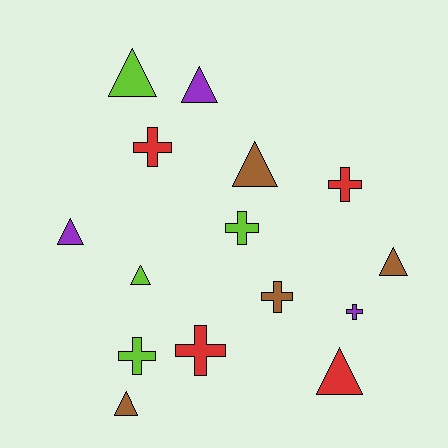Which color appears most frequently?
Red, with 4 objects.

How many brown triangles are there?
There are 3 brown triangles.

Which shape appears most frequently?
Triangle, with 8 objects.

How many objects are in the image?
There are 15 objects.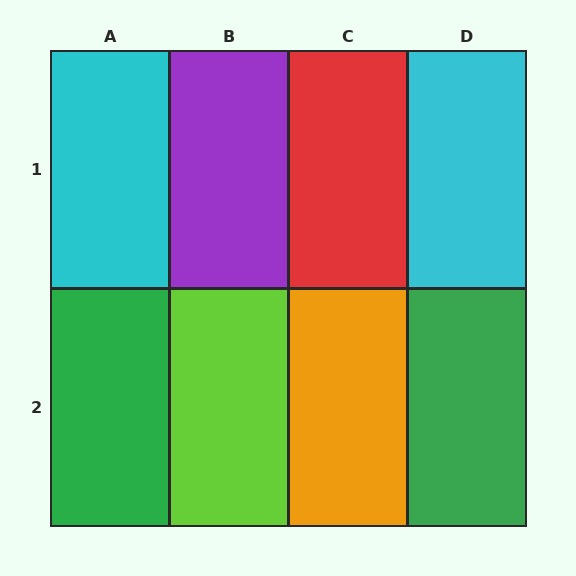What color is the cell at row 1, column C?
Red.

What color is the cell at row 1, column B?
Purple.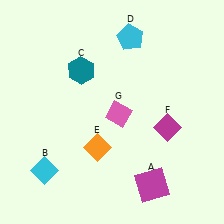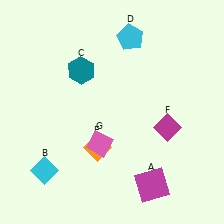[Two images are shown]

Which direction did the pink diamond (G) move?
The pink diamond (G) moved down.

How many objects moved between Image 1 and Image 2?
1 object moved between the two images.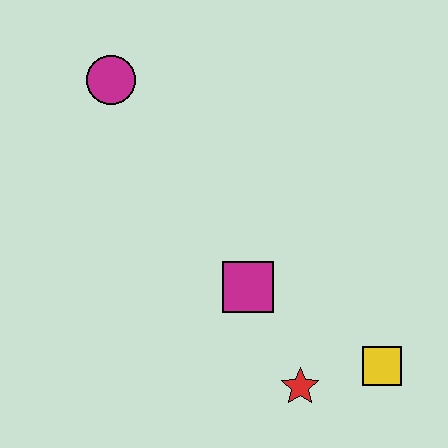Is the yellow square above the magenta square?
No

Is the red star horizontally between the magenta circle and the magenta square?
No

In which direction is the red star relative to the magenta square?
The red star is below the magenta square.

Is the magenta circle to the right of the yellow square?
No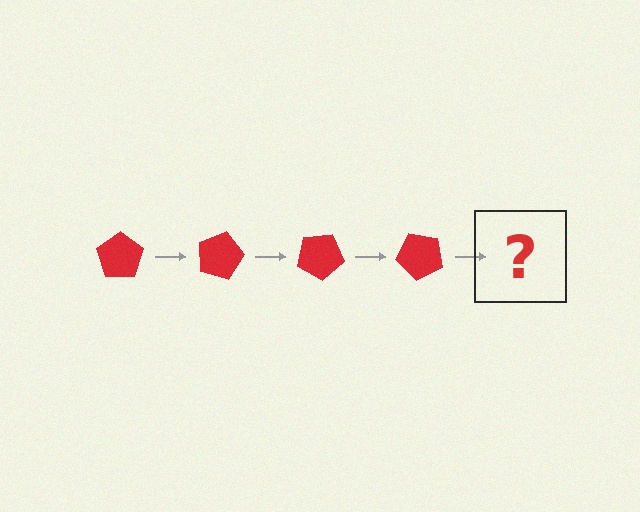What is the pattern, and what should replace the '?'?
The pattern is that the pentagon rotates 15 degrees each step. The '?' should be a red pentagon rotated 60 degrees.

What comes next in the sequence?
The next element should be a red pentagon rotated 60 degrees.